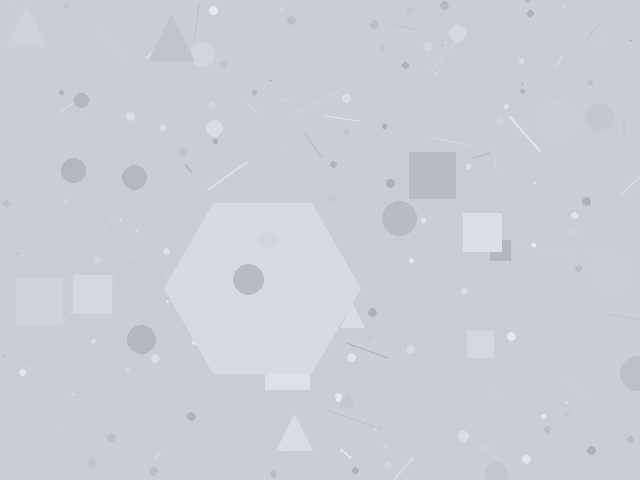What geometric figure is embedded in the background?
A hexagon is embedded in the background.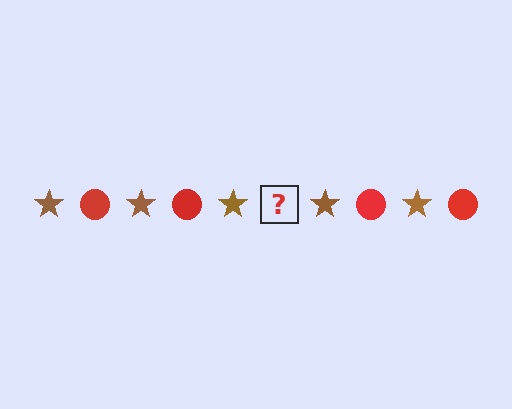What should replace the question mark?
The question mark should be replaced with a red circle.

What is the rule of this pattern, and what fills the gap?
The rule is that the pattern alternates between brown star and red circle. The gap should be filled with a red circle.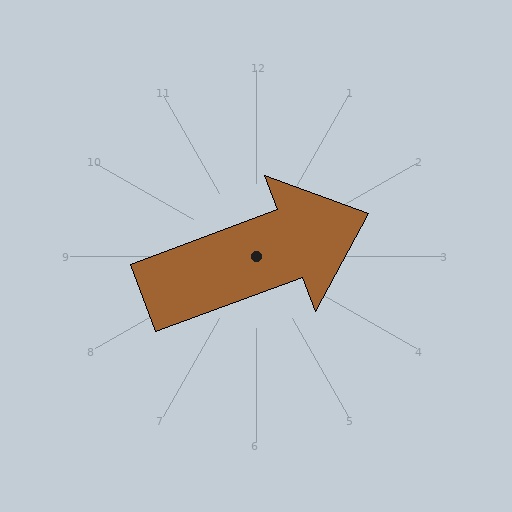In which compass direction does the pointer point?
East.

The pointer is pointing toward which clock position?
Roughly 2 o'clock.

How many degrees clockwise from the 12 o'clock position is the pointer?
Approximately 70 degrees.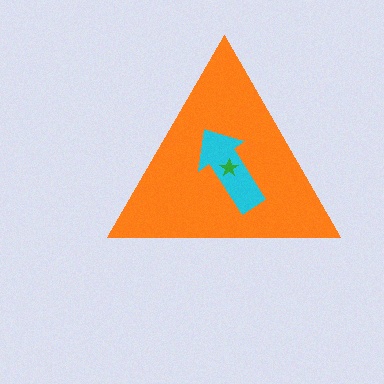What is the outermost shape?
The orange triangle.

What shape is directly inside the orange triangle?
The cyan arrow.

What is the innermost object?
The green star.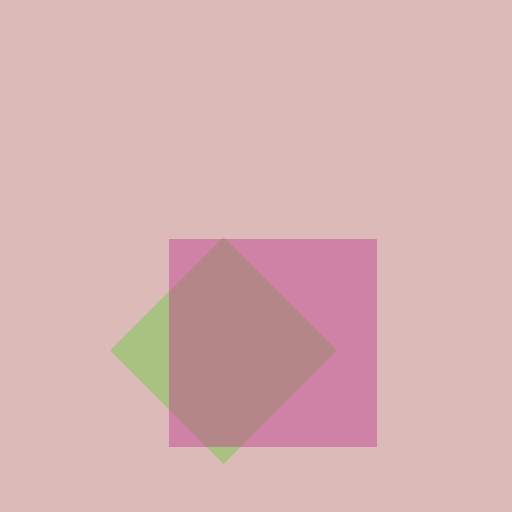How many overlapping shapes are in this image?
There are 2 overlapping shapes in the image.